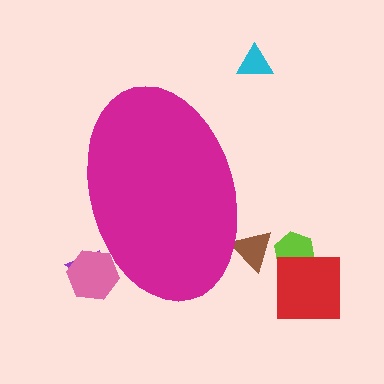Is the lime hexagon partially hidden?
No, the lime hexagon is fully visible.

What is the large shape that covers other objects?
A magenta ellipse.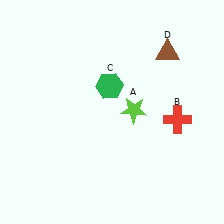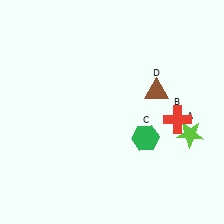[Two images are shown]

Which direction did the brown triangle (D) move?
The brown triangle (D) moved down.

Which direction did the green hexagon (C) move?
The green hexagon (C) moved down.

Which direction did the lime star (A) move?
The lime star (A) moved right.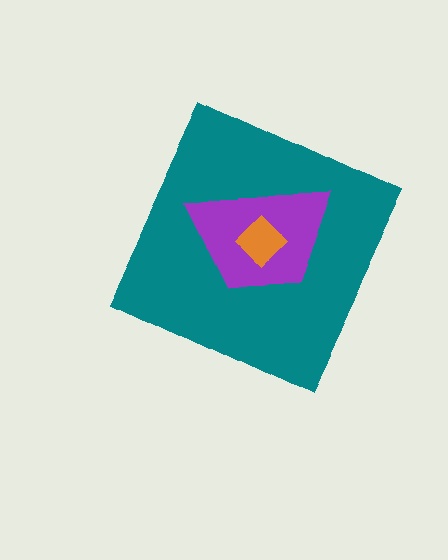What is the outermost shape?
The teal diamond.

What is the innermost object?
The orange diamond.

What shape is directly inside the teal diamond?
The purple trapezoid.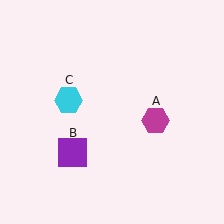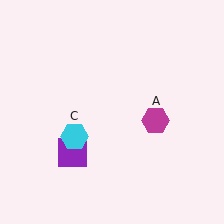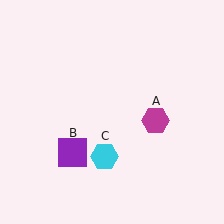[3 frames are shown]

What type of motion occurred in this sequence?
The cyan hexagon (object C) rotated counterclockwise around the center of the scene.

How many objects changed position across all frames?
1 object changed position: cyan hexagon (object C).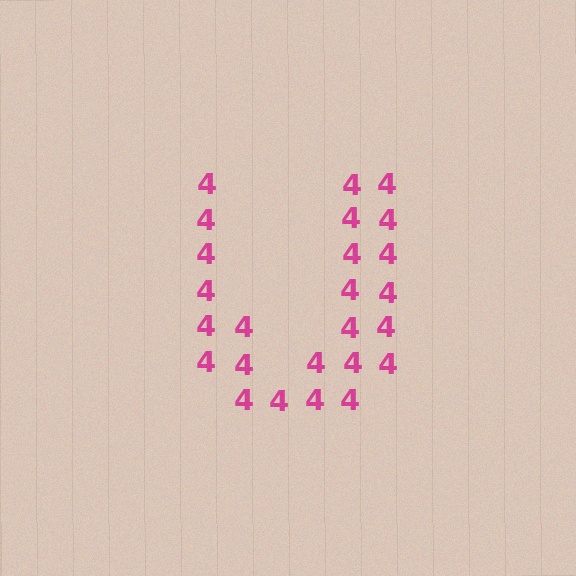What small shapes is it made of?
It is made of small digit 4's.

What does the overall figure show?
The overall figure shows the letter U.